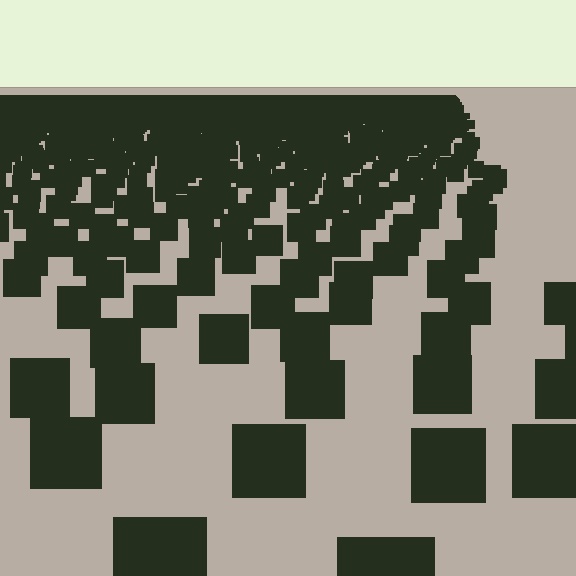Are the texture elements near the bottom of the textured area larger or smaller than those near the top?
Larger. Near the bottom, elements are closer to the viewer and appear at a bigger on-screen size.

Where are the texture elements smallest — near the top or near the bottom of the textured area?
Near the top.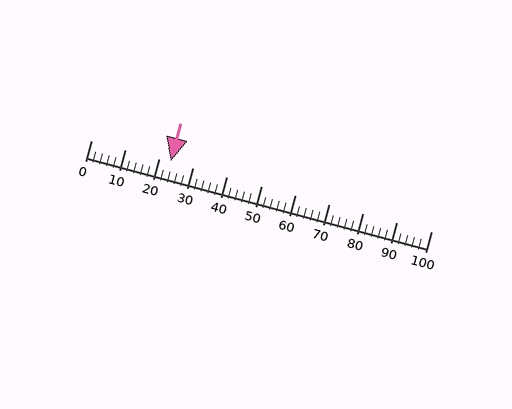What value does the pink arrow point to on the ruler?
The pink arrow points to approximately 24.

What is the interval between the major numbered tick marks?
The major tick marks are spaced 10 units apart.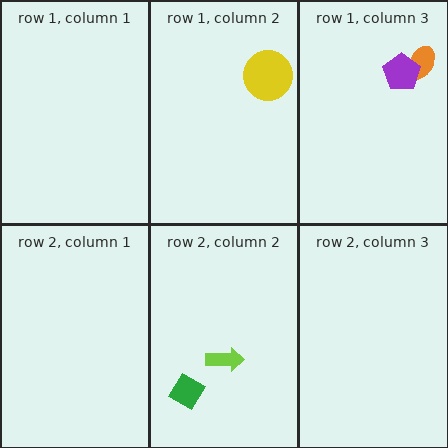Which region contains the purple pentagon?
The row 1, column 3 region.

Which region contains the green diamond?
The row 2, column 2 region.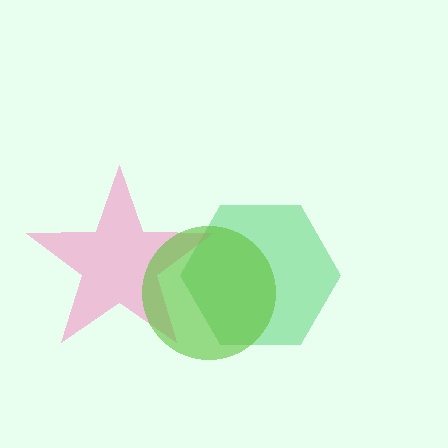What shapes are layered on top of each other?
The layered shapes are: a green hexagon, a pink star, a lime circle.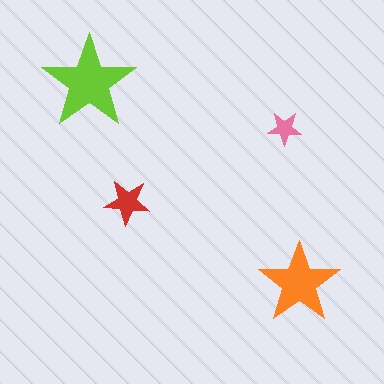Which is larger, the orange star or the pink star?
The orange one.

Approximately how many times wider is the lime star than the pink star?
About 3 times wider.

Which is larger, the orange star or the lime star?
The lime one.